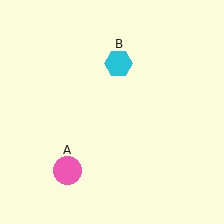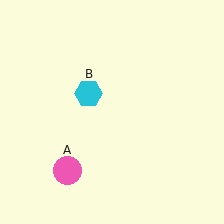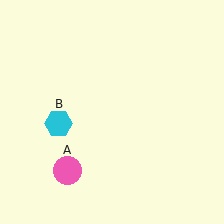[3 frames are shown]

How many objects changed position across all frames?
1 object changed position: cyan hexagon (object B).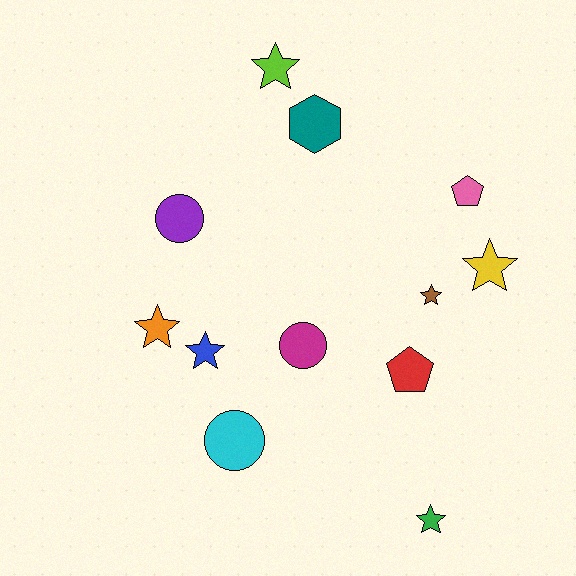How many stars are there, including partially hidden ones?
There are 6 stars.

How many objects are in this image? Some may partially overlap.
There are 12 objects.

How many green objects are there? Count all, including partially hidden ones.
There is 1 green object.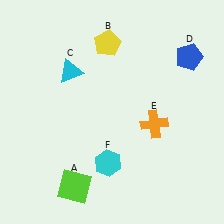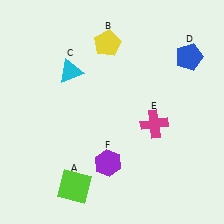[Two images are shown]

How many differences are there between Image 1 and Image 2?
There are 2 differences between the two images.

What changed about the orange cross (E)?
In Image 1, E is orange. In Image 2, it changed to magenta.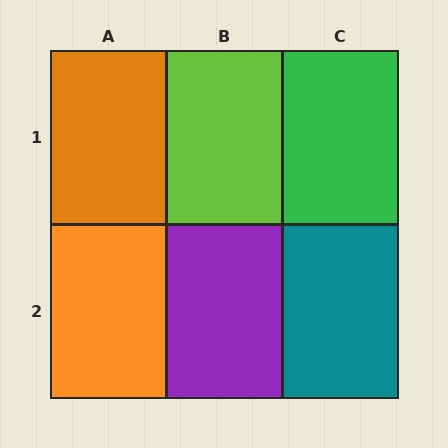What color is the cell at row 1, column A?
Orange.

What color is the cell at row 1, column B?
Lime.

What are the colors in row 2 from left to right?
Orange, purple, teal.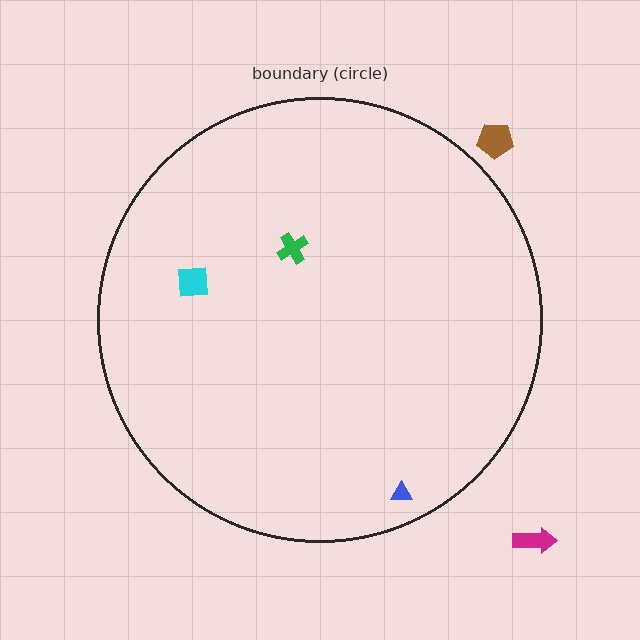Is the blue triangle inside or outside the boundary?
Inside.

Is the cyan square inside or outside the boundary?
Inside.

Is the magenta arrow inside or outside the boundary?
Outside.